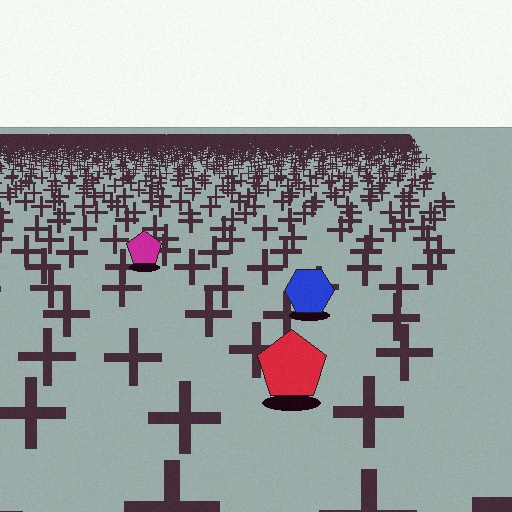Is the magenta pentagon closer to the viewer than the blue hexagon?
No. The blue hexagon is closer — you can tell from the texture gradient: the ground texture is coarser near it.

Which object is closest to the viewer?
The red pentagon is closest. The texture marks near it are larger and more spread out.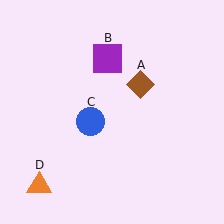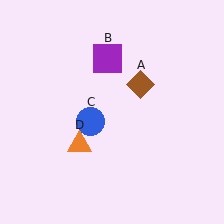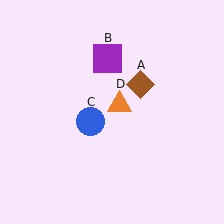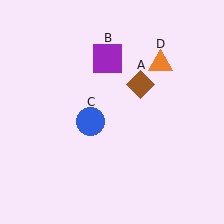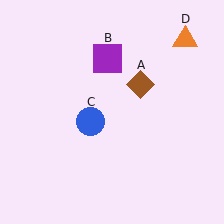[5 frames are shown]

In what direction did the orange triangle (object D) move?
The orange triangle (object D) moved up and to the right.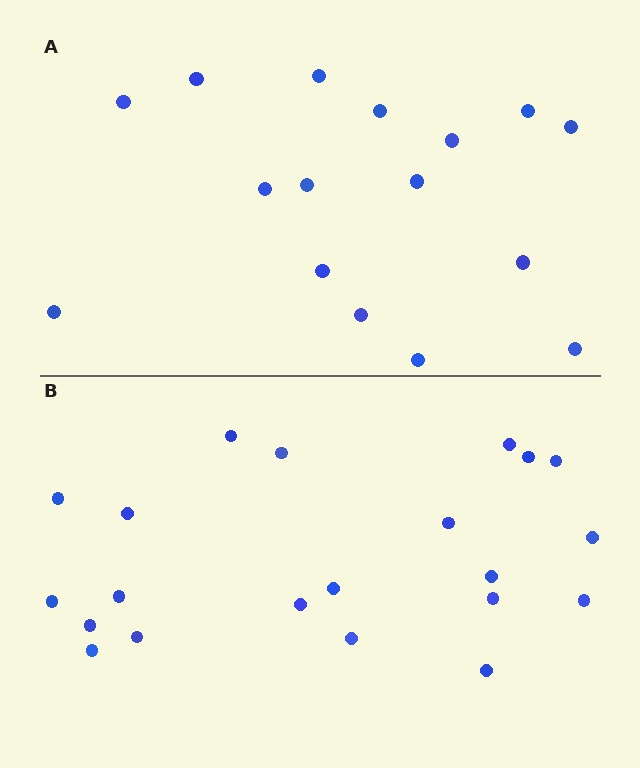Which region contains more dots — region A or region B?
Region B (the bottom region) has more dots.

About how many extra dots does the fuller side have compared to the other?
Region B has about 5 more dots than region A.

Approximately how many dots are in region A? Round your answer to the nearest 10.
About 20 dots. (The exact count is 16, which rounds to 20.)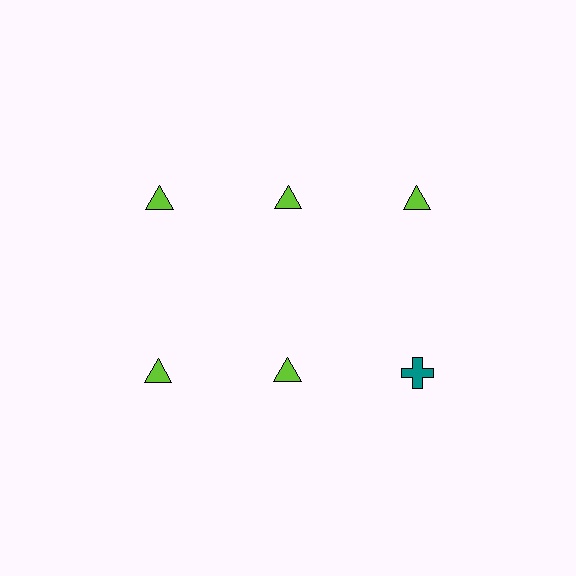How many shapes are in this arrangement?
There are 6 shapes arranged in a grid pattern.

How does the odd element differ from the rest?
It differs in both color (teal instead of lime) and shape (cross instead of triangle).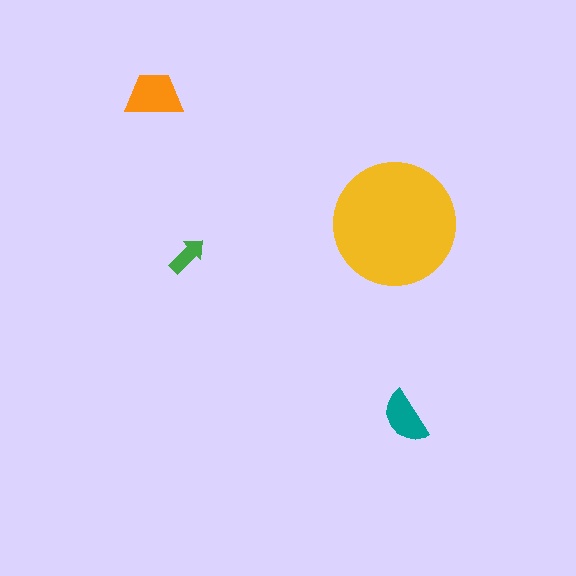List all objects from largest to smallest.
The yellow circle, the orange trapezoid, the teal semicircle, the green arrow.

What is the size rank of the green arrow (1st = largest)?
4th.